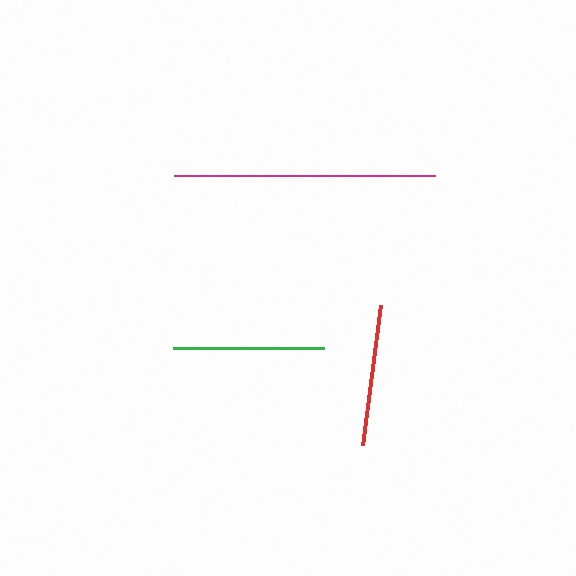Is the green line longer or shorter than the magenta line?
The magenta line is longer than the green line.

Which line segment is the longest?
The magenta line is the longest at approximately 261 pixels.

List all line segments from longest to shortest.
From longest to shortest: magenta, green, red.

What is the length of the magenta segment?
The magenta segment is approximately 261 pixels long.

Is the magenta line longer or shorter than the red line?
The magenta line is longer than the red line.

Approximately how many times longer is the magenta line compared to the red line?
The magenta line is approximately 1.8 times the length of the red line.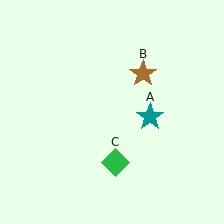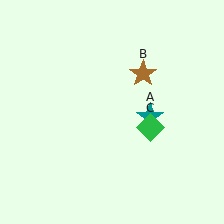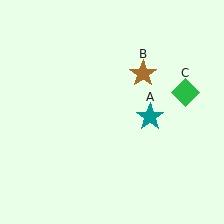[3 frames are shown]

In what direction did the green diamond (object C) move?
The green diamond (object C) moved up and to the right.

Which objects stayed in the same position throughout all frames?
Teal star (object A) and brown star (object B) remained stationary.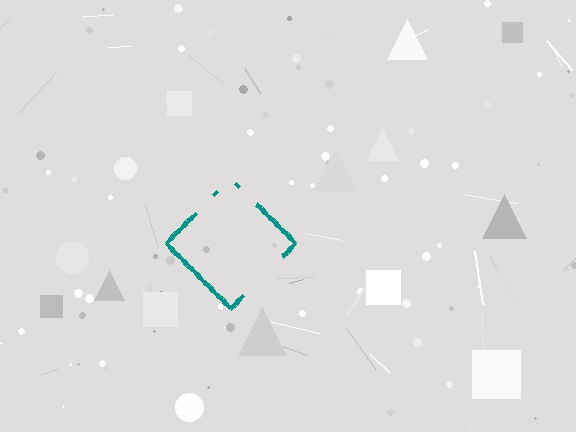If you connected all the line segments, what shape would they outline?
They would outline a diamond.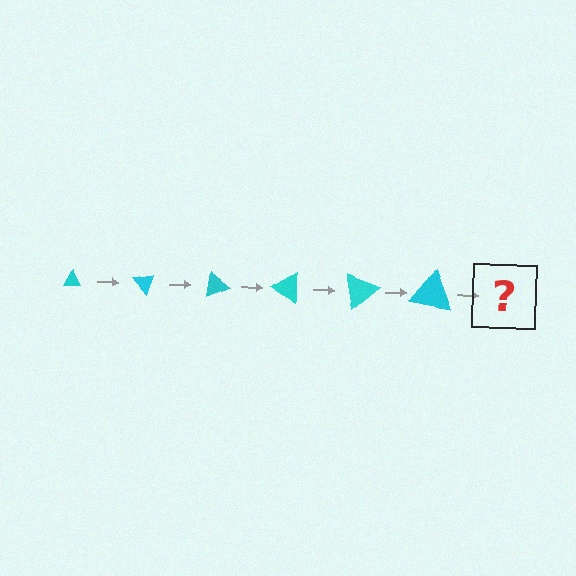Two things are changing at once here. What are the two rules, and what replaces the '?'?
The two rules are that the triangle grows larger each step and it rotates 50 degrees each step. The '?' should be a triangle, larger than the previous one and rotated 300 degrees from the start.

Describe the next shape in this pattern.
It should be a triangle, larger than the previous one and rotated 300 degrees from the start.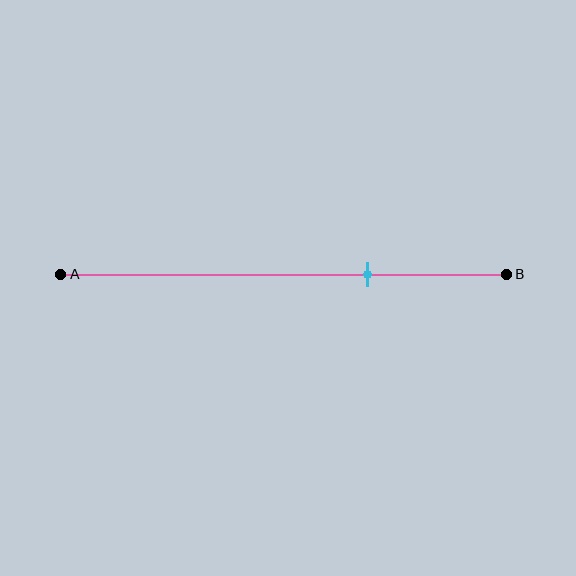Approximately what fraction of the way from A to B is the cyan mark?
The cyan mark is approximately 70% of the way from A to B.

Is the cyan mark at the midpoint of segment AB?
No, the mark is at about 70% from A, not at the 50% midpoint.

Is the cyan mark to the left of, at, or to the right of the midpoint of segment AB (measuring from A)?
The cyan mark is to the right of the midpoint of segment AB.